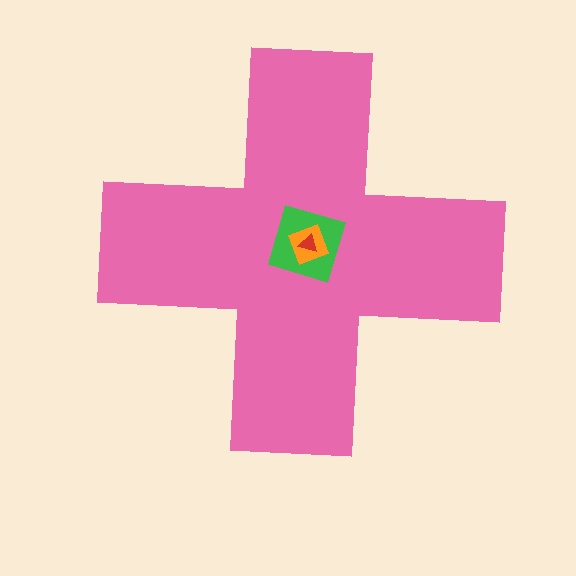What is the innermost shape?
The red triangle.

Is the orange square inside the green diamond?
Yes.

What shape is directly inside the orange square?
The red triangle.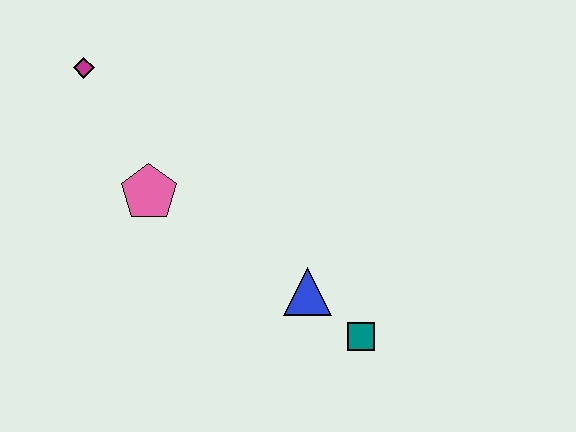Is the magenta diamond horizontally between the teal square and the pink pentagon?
No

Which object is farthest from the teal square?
The magenta diamond is farthest from the teal square.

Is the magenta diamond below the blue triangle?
No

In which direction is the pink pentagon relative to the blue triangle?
The pink pentagon is to the left of the blue triangle.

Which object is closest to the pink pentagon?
The magenta diamond is closest to the pink pentagon.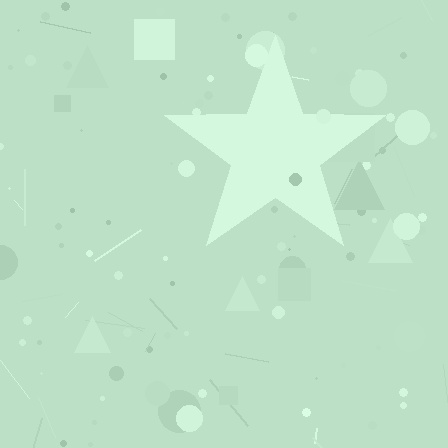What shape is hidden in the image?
A star is hidden in the image.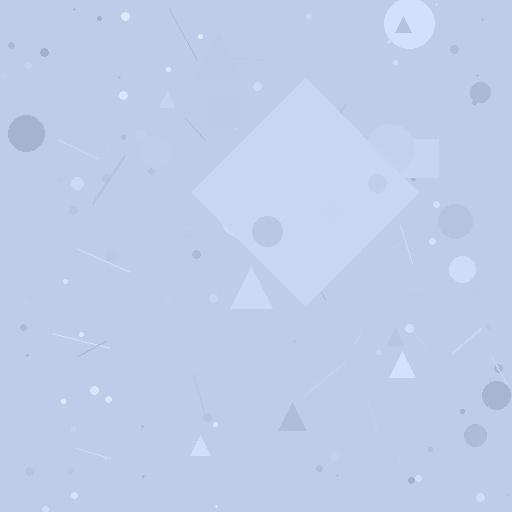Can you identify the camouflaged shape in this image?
The camouflaged shape is a diamond.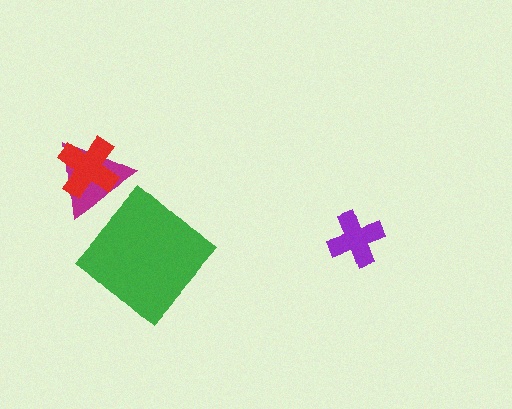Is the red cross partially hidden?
No, no other shape covers it.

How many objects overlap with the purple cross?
0 objects overlap with the purple cross.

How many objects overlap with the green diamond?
0 objects overlap with the green diamond.